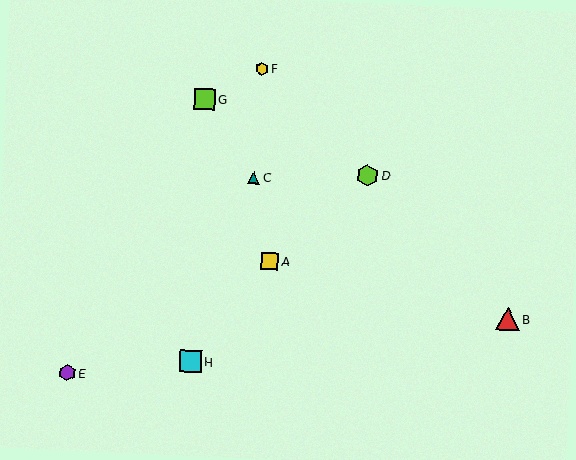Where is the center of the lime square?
The center of the lime square is at (204, 99).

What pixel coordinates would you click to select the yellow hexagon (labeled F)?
Click at (262, 68) to select the yellow hexagon F.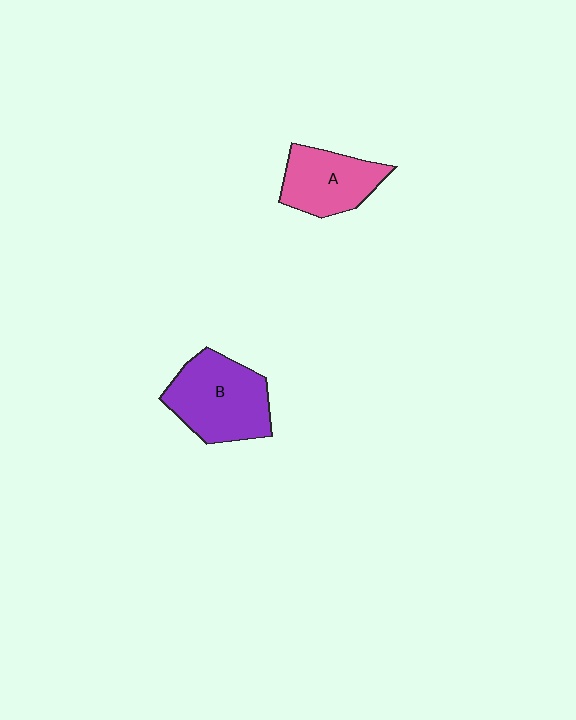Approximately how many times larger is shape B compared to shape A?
Approximately 1.3 times.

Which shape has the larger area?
Shape B (purple).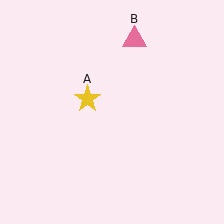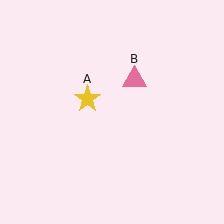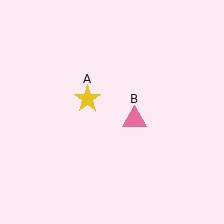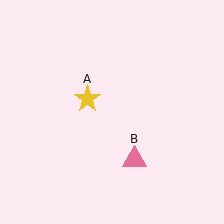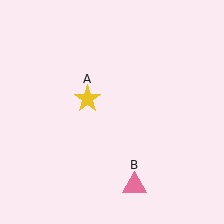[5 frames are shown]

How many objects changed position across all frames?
1 object changed position: pink triangle (object B).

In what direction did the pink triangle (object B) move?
The pink triangle (object B) moved down.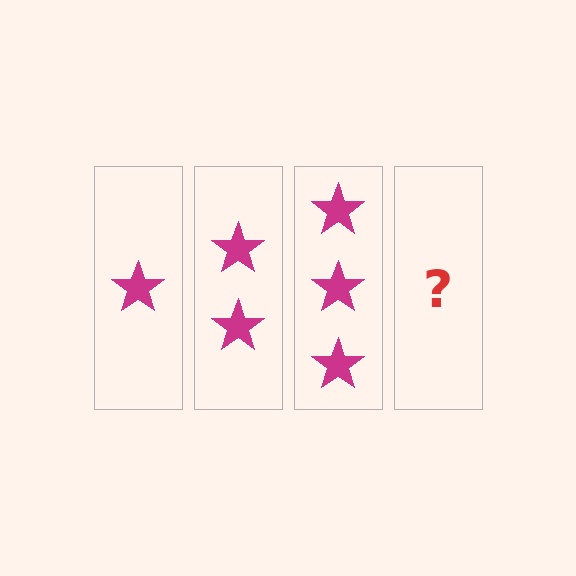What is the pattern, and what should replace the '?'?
The pattern is that each step adds one more star. The '?' should be 4 stars.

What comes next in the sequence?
The next element should be 4 stars.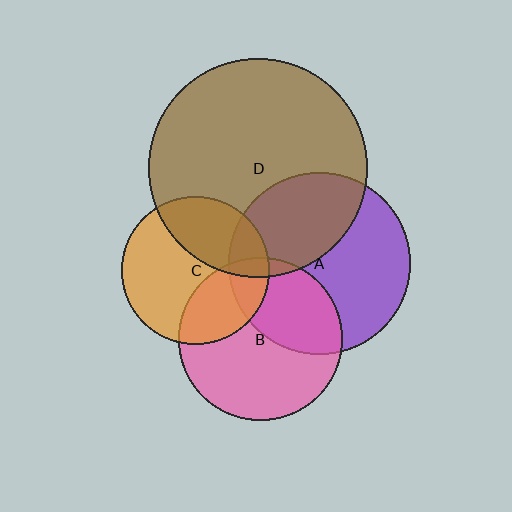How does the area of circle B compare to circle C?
Approximately 1.2 times.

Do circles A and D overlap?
Yes.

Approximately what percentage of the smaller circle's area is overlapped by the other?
Approximately 40%.